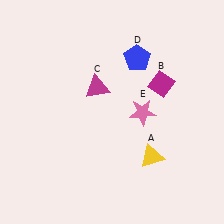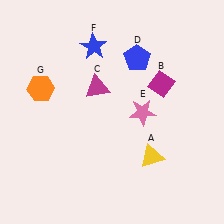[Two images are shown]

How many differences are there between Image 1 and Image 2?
There are 2 differences between the two images.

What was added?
A blue star (F), an orange hexagon (G) were added in Image 2.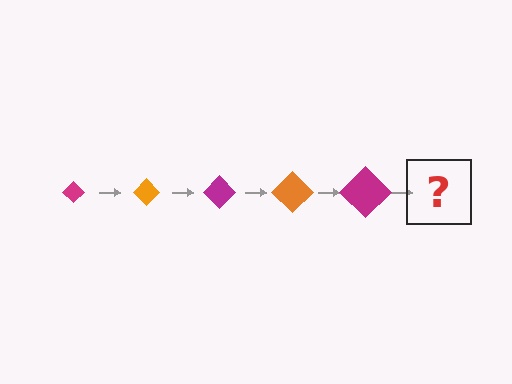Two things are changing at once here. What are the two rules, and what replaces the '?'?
The two rules are that the diamond grows larger each step and the color cycles through magenta and orange. The '?' should be an orange diamond, larger than the previous one.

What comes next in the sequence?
The next element should be an orange diamond, larger than the previous one.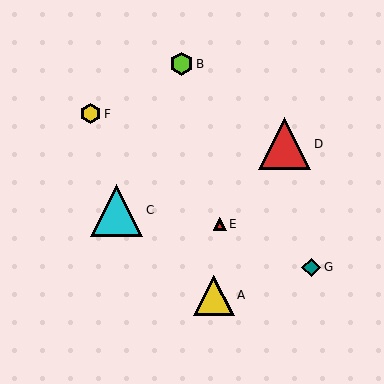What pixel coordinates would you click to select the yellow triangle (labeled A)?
Click at (214, 295) to select the yellow triangle A.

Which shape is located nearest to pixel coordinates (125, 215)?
The cyan triangle (labeled C) at (117, 210) is nearest to that location.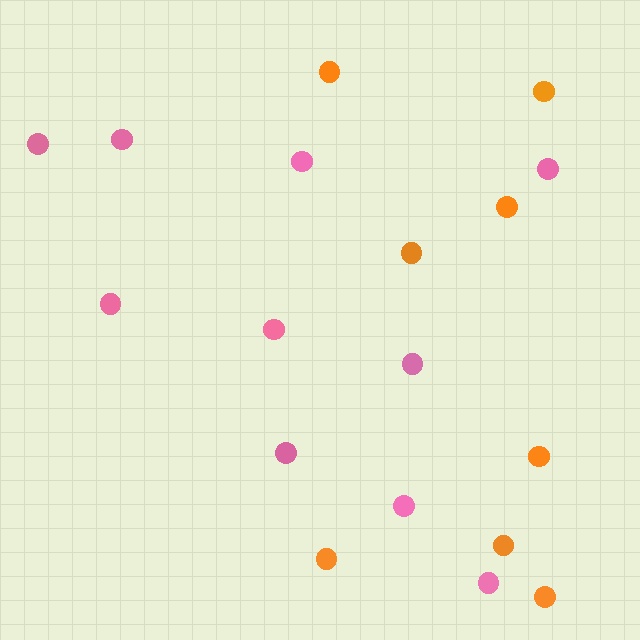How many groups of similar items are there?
There are 2 groups: one group of orange circles (8) and one group of pink circles (10).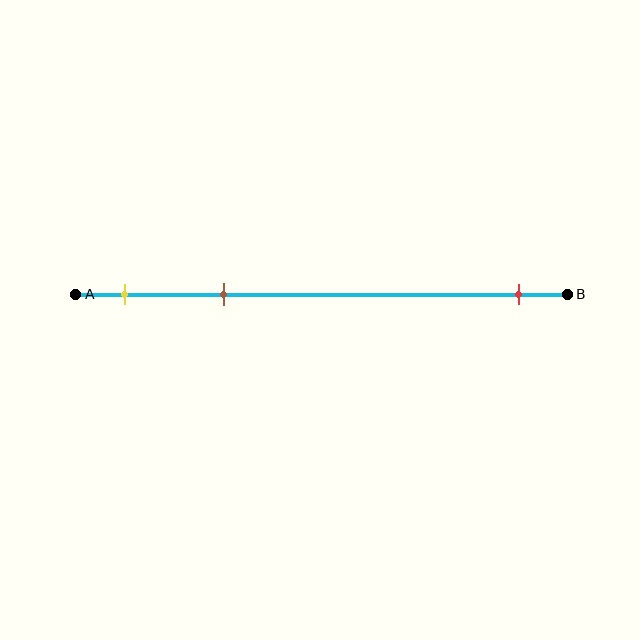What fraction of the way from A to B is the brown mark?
The brown mark is approximately 30% (0.3) of the way from A to B.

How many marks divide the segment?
There are 3 marks dividing the segment.